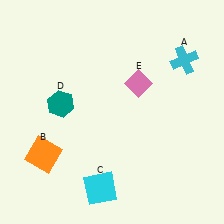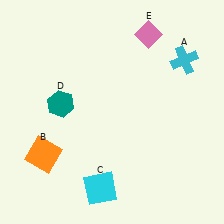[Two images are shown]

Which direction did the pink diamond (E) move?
The pink diamond (E) moved up.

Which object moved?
The pink diamond (E) moved up.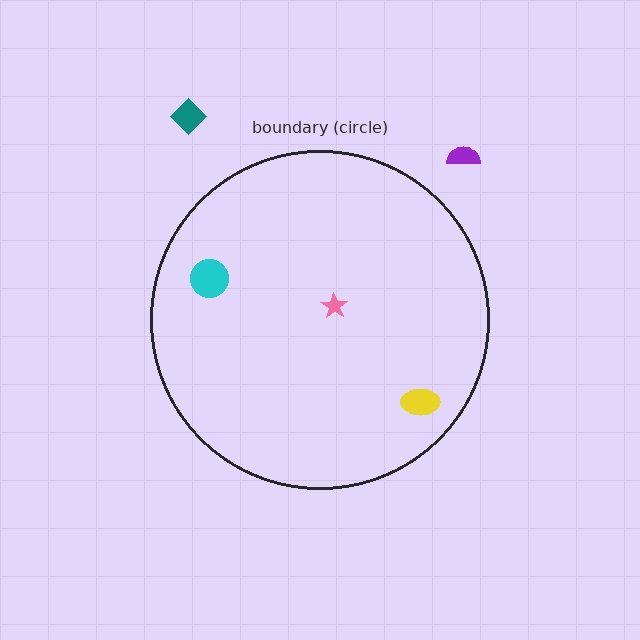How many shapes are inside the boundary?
3 inside, 2 outside.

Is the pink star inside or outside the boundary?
Inside.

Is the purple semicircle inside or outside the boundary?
Outside.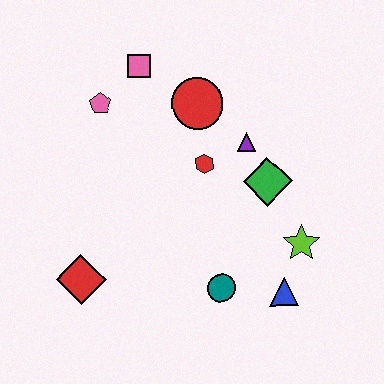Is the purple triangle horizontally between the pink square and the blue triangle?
Yes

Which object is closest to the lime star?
The blue triangle is closest to the lime star.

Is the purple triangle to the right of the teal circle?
Yes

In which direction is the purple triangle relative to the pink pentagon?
The purple triangle is to the right of the pink pentagon.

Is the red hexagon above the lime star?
Yes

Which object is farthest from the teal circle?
The pink square is farthest from the teal circle.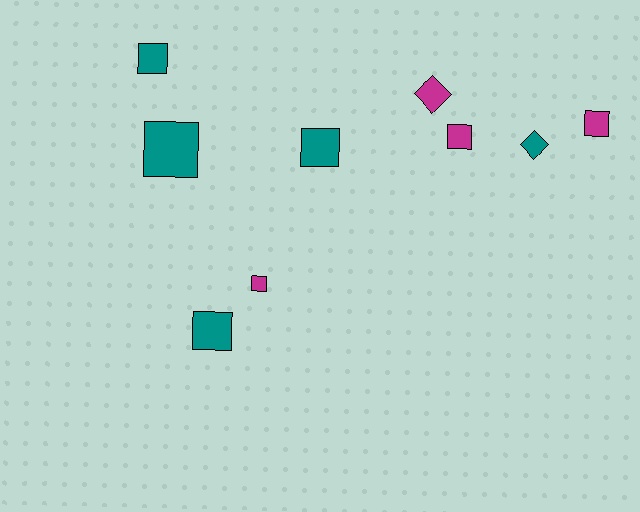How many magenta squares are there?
There are 3 magenta squares.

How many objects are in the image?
There are 9 objects.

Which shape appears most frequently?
Square, with 7 objects.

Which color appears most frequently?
Teal, with 5 objects.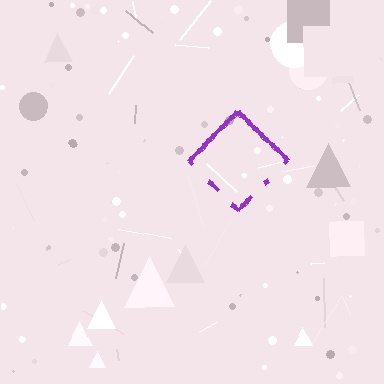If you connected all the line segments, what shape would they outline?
They would outline a diamond.